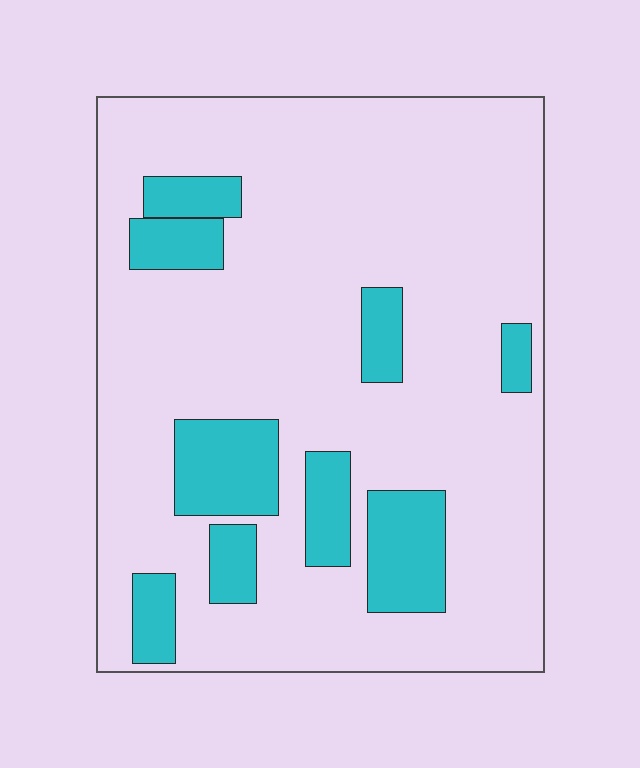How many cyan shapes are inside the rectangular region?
9.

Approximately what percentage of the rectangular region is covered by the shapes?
Approximately 20%.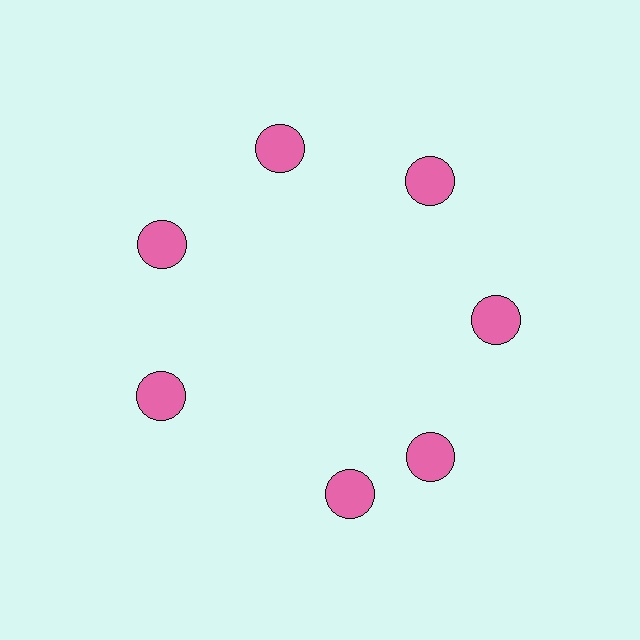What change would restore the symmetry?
The symmetry would be restored by rotating it back into even spacing with its neighbors so that all 7 circles sit at equal angles and equal distance from the center.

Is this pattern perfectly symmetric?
No. The 7 pink circles are arranged in a ring, but one element near the 6 o'clock position is rotated out of alignment along the ring, breaking the 7-fold rotational symmetry.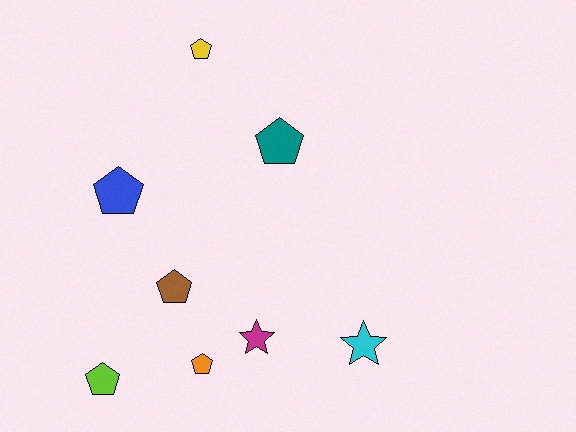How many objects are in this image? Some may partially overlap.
There are 8 objects.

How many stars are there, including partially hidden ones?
There are 2 stars.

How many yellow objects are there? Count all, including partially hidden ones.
There is 1 yellow object.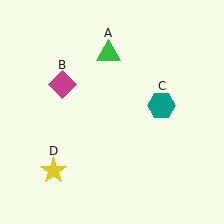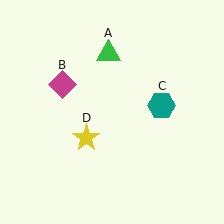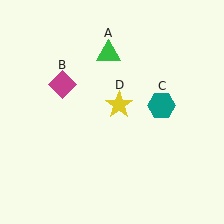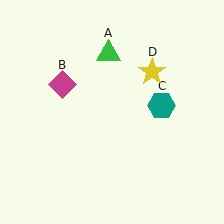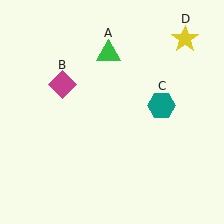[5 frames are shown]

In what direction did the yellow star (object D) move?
The yellow star (object D) moved up and to the right.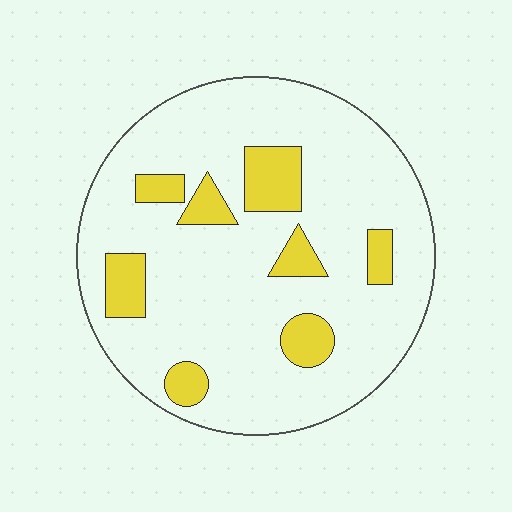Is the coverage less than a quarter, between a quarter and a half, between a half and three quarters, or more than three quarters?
Less than a quarter.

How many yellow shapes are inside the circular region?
8.